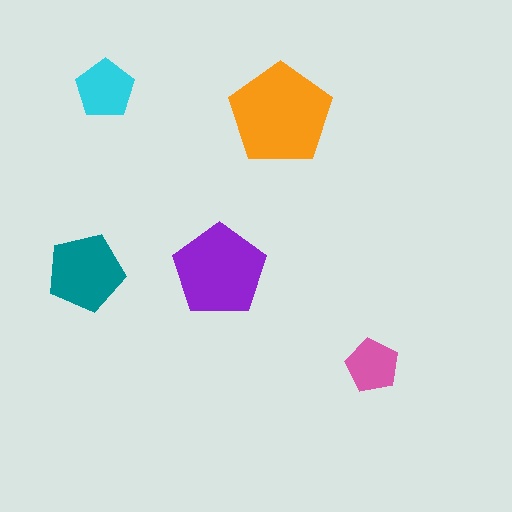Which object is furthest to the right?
The pink pentagon is rightmost.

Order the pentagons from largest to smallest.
the orange one, the purple one, the teal one, the cyan one, the pink one.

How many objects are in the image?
There are 5 objects in the image.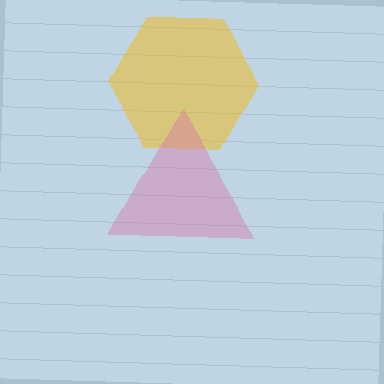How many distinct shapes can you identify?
There are 2 distinct shapes: a yellow hexagon, a pink triangle.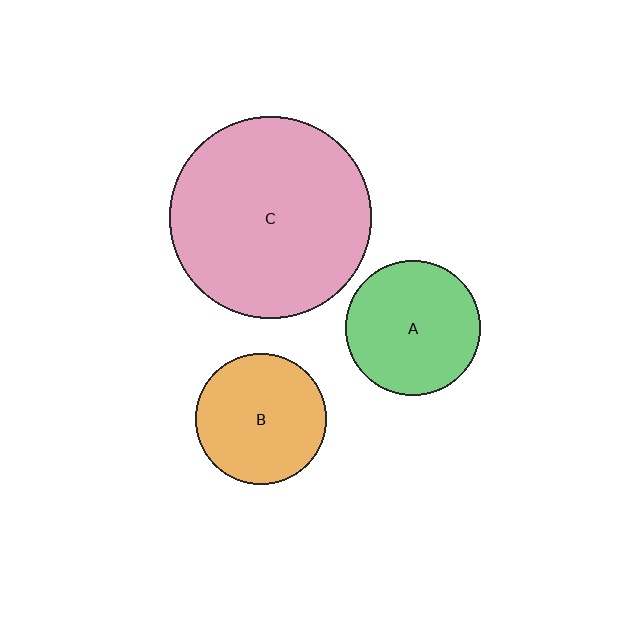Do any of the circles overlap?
No, none of the circles overlap.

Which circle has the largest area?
Circle C (pink).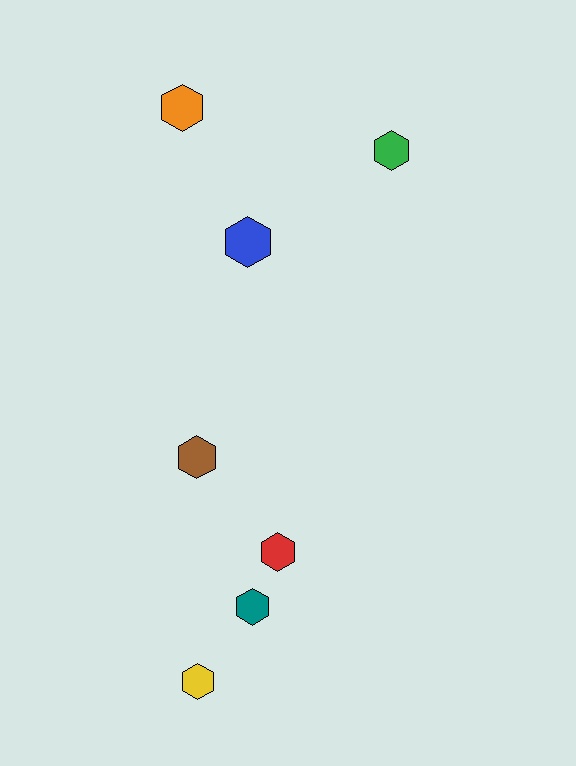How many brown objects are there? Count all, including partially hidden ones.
There is 1 brown object.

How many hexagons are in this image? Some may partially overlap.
There are 7 hexagons.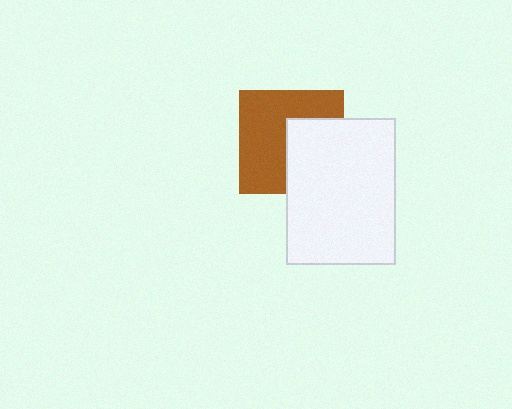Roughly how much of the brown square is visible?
About half of it is visible (roughly 59%).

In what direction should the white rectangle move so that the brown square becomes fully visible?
The white rectangle should move right. That is the shortest direction to clear the overlap and leave the brown square fully visible.